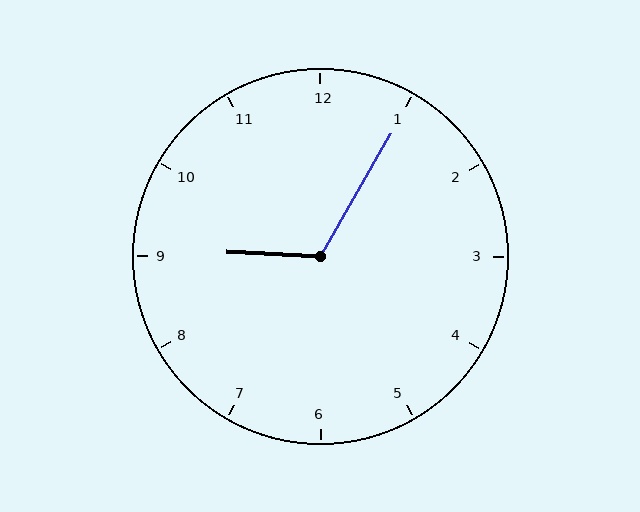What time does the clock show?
9:05.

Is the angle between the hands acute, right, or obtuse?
It is obtuse.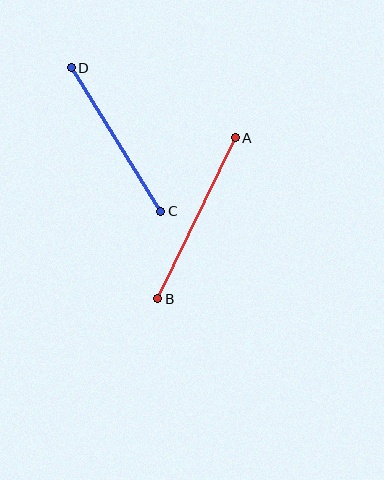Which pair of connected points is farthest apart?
Points A and B are farthest apart.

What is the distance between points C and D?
The distance is approximately 169 pixels.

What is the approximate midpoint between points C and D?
The midpoint is at approximately (116, 139) pixels.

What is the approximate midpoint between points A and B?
The midpoint is at approximately (196, 218) pixels.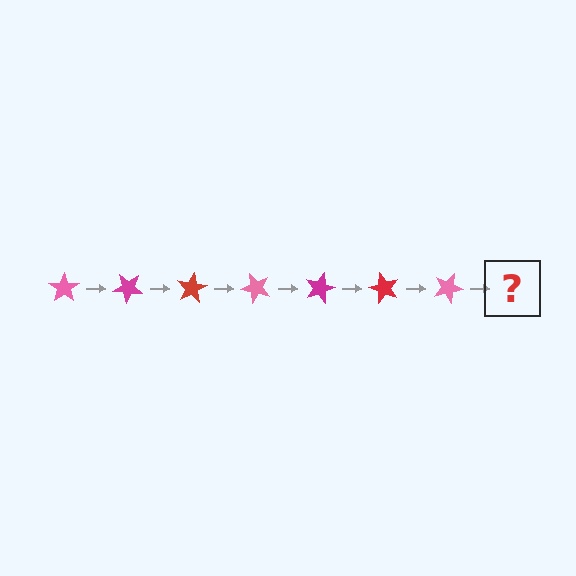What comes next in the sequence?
The next element should be a magenta star, rotated 280 degrees from the start.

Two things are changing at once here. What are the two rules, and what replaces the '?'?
The two rules are that it rotates 40 degrees each step and the color cycles through pink, magenta, and red. The '?' should be a magenta star, rotated 280 degrees from the start.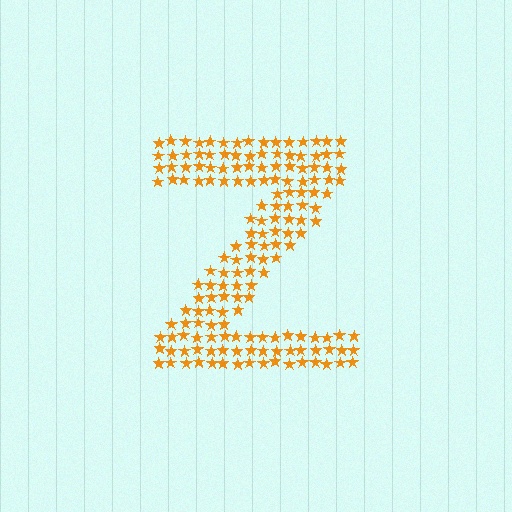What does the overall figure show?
The overall figure shows the letter Z.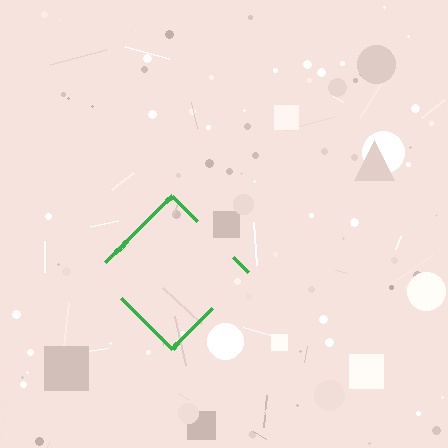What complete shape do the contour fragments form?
The contour fragments form a diamond.